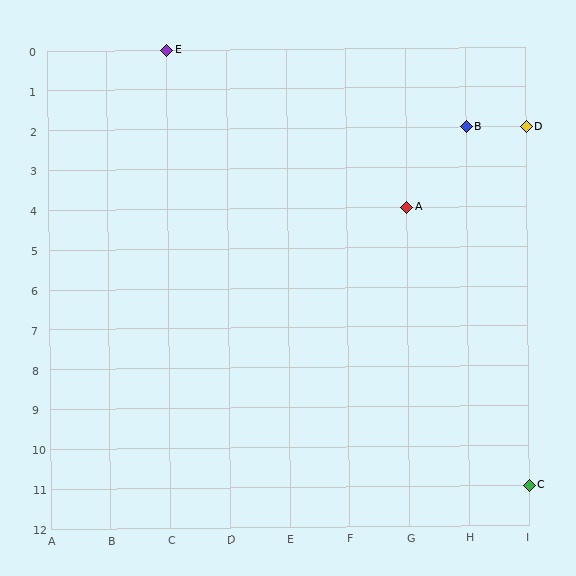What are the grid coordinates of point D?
Point D is at grid coordinates (I, 2).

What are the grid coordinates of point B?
Point B is at grid coordinates (H, 2).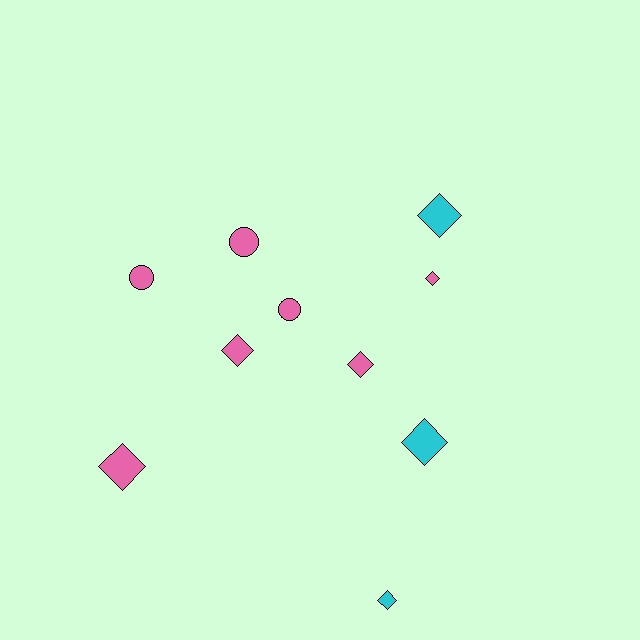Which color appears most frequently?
Pink, with 7 objects.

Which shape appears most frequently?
Diamond, with 7 objects.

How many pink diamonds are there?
There are 4 pink diamonds.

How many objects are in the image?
There are 10 objects.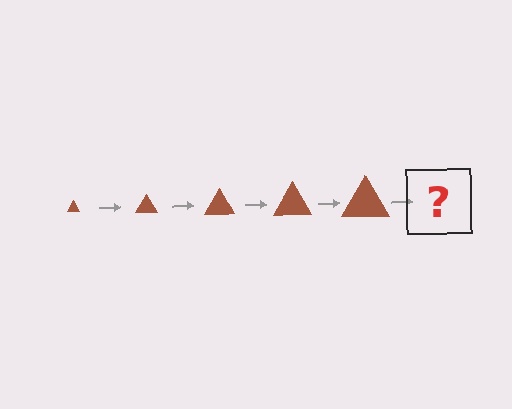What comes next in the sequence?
The next element should be a brown triangle, larger than the previous one.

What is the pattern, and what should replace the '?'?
The pattern is that the triangle gets progressively larger each step. The '?' should be a brown triangle, larger than the previous one.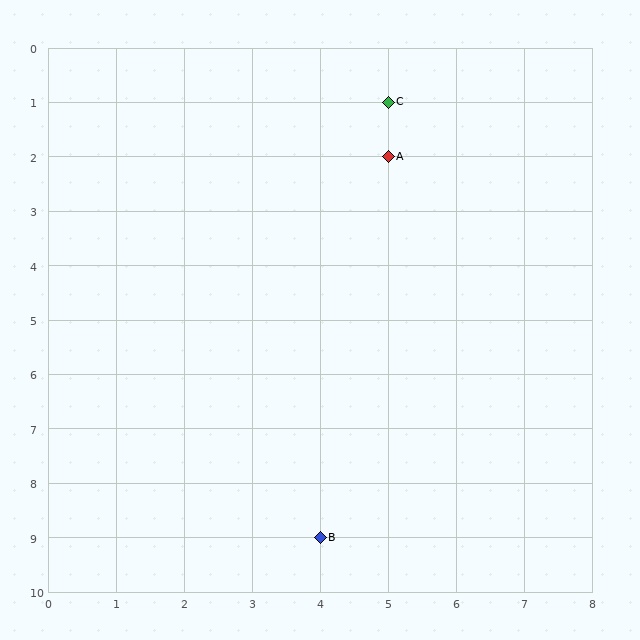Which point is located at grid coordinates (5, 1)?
Point C is at (5, 1).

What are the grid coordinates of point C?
Point C is at grid coordinates (5, 1).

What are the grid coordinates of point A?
Point A is at grid coordinates (5, 2).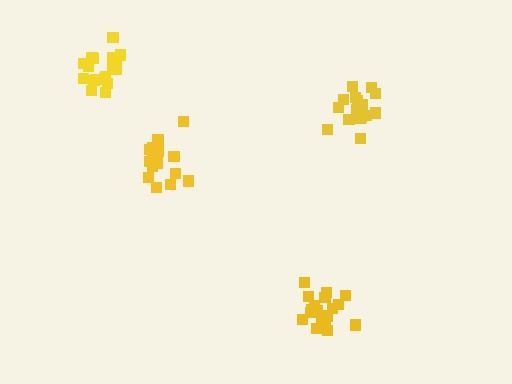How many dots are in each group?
Group 1: 16 dots, Group 2: 15 dots, Group 3: 20 dots, Group 4: 18 dots (69 total).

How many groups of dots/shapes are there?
There are 4 groups.